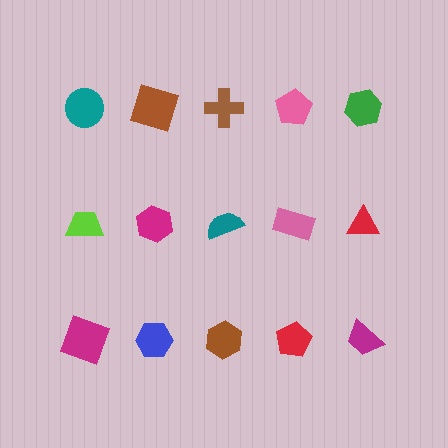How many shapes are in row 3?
5 shapes.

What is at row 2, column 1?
A lime trapezoid.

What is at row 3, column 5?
A magenta trapezoid.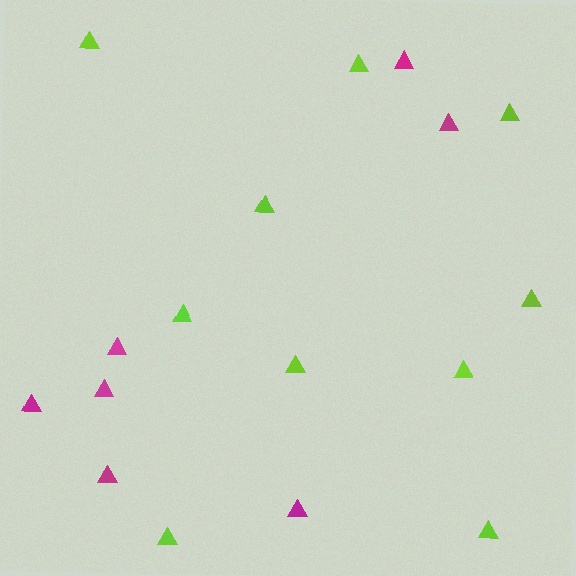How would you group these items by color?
There are 2 groups: one group of lime triangles (10) and one group of magenta triangles (7).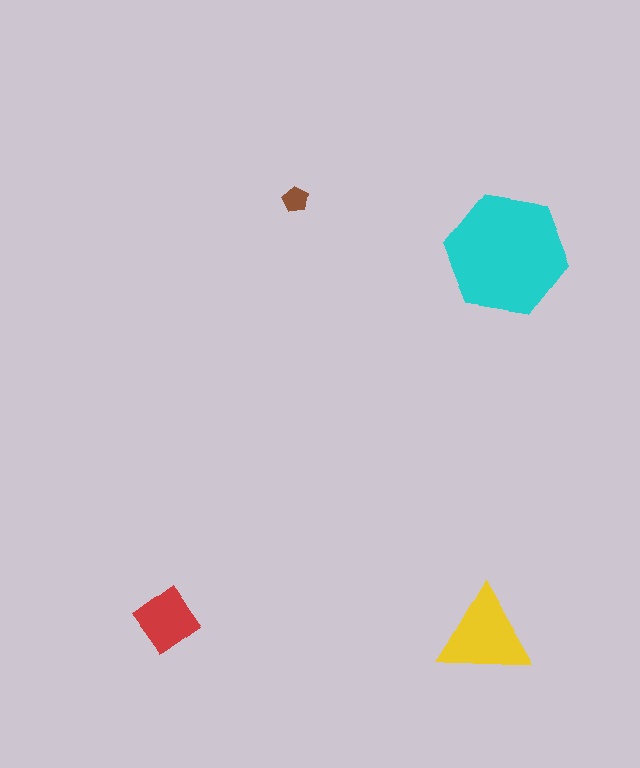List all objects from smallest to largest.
The brown pentagon, the red diamond, the yellow triangle, the cyan hexagon.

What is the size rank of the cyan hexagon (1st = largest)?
1st.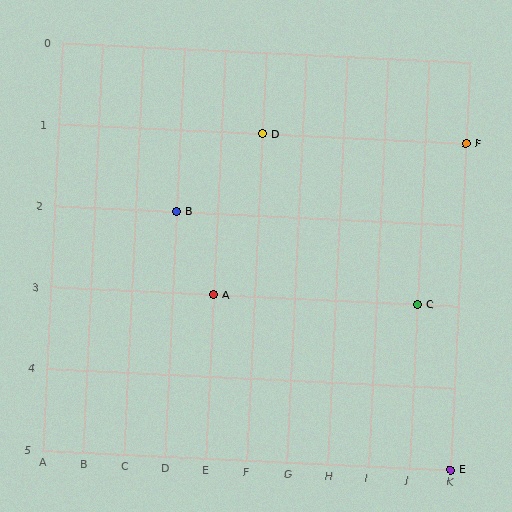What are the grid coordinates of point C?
Point C is at grid coordinates (J, 3).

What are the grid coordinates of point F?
Point F is at grid coordinates (K, 1).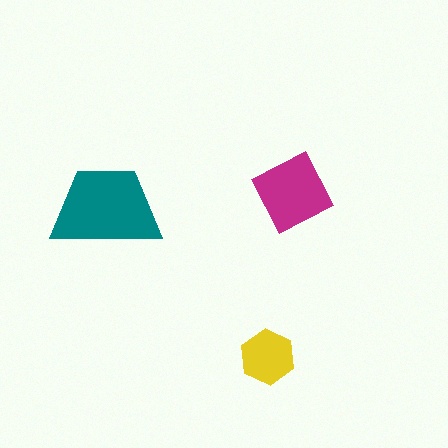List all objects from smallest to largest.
The yellow hexagon, the magenta diamond, the teal trapezoid.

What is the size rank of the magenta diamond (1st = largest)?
2nd.